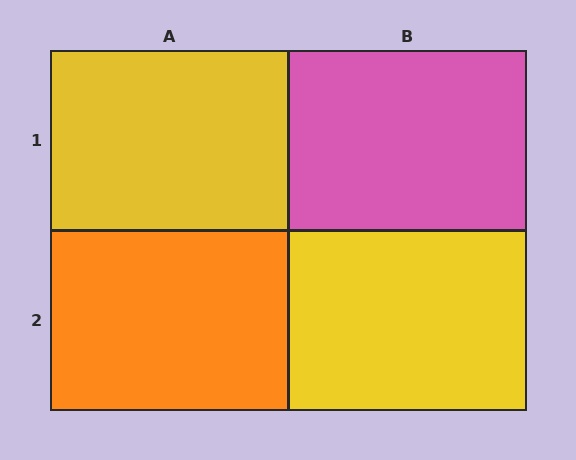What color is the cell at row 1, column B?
Pink.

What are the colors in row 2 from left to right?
Orange, yellow.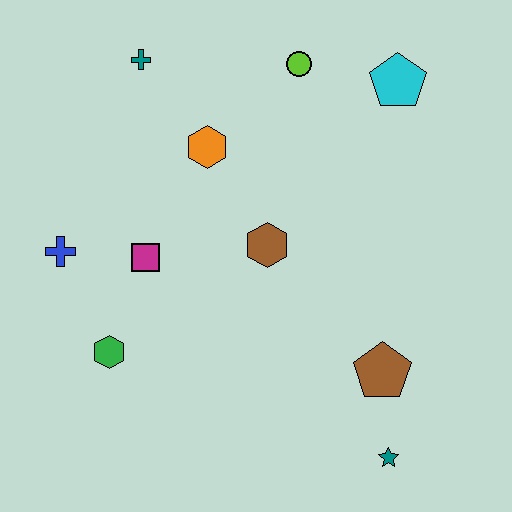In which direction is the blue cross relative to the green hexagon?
The blue cross is above the green hexagon.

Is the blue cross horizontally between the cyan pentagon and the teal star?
No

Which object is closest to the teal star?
The brown pentagon is closest to the teal star.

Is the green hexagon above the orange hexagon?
No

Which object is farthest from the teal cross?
The teal star is farthest from the teal cross.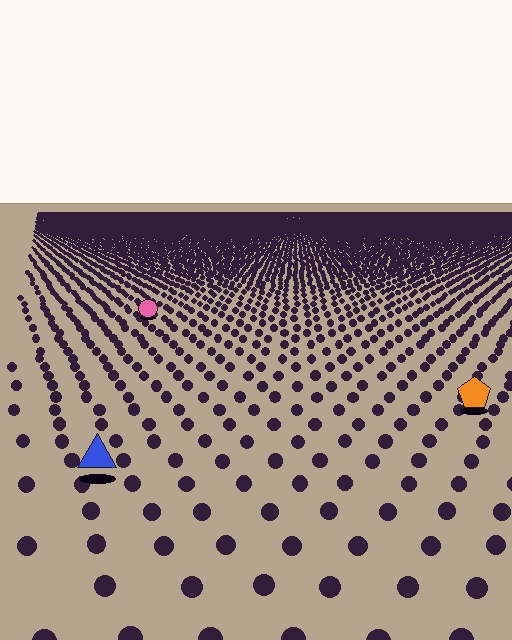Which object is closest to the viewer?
The blue triangle is closest. The texture marks near it are larger and more spread out.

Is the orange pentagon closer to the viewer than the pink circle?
Yes. The orange pentagon is closer — you can tell from the texture gradient: the ground texture is coarser near it.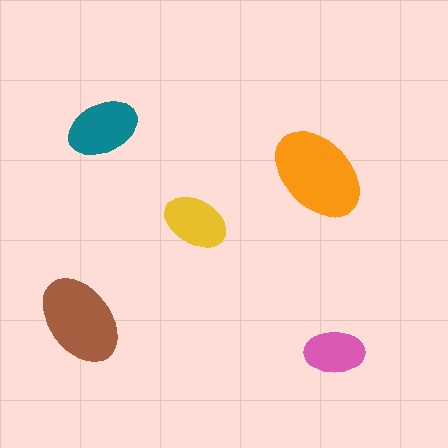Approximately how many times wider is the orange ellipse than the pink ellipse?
About 1.5 times wider.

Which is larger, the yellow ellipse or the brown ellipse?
The brown one.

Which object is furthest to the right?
The pink ellipse is rightmost.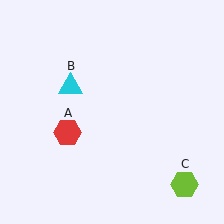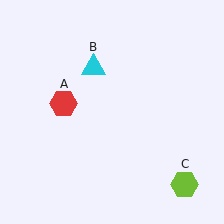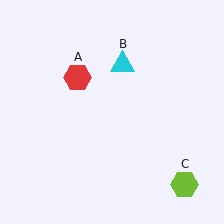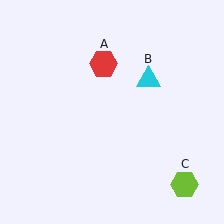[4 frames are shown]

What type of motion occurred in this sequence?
The red hexagon (object A), cyan triangle (object B) rotated clockwise around the center of the scene.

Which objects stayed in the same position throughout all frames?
Lime hexagon (object C) remained stationary.